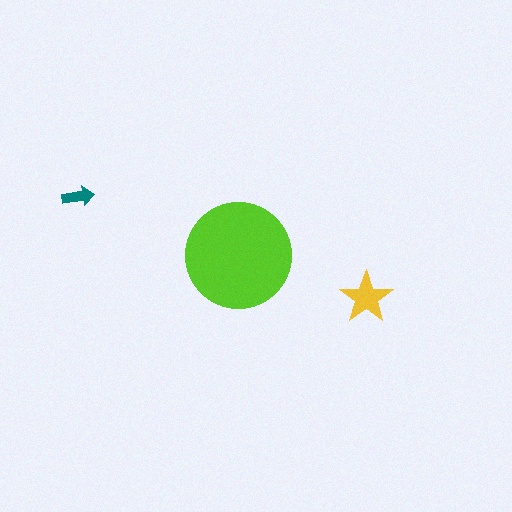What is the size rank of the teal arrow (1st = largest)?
3rd.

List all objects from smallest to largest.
The teal arrow, the yellow star, the lime circle.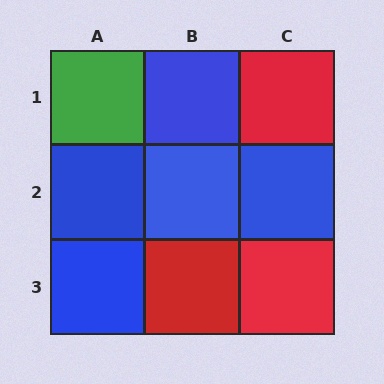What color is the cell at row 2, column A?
Blue.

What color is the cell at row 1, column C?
Red.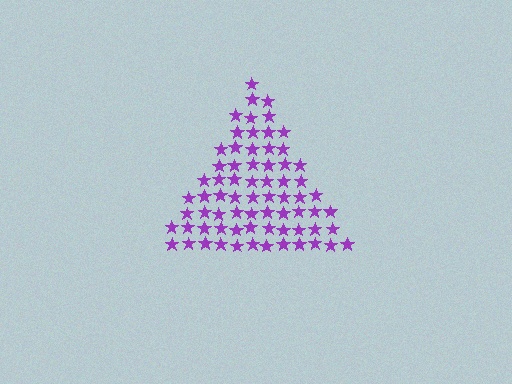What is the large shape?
The large shape is a triangle.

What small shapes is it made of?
It is made of small stars.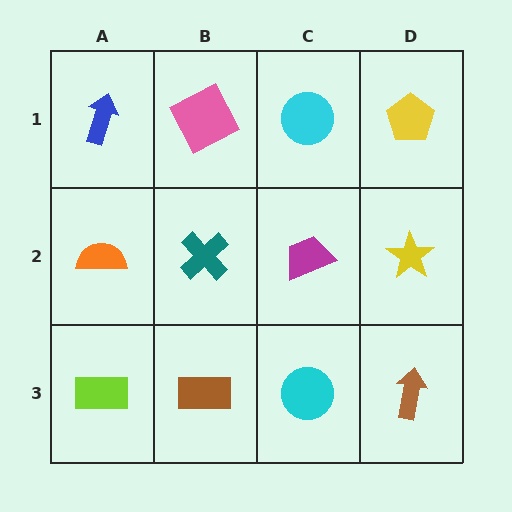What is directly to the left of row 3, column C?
A brown rectangle.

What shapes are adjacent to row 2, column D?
A yellow pentagon (row 1, column D), a brown arrow (row 3, column D), a magenta trapezoid (row 2, column C).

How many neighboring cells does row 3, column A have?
2.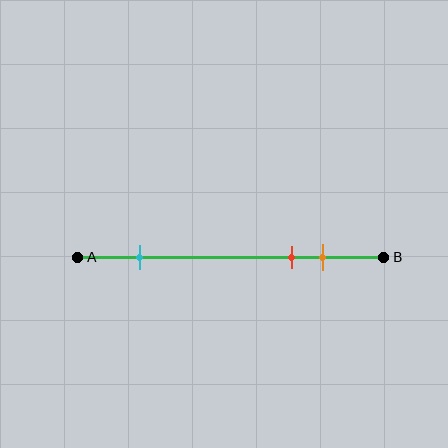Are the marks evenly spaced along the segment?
No, the marks are not evenly spaced.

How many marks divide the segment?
There are 3 marks dividing the segment.